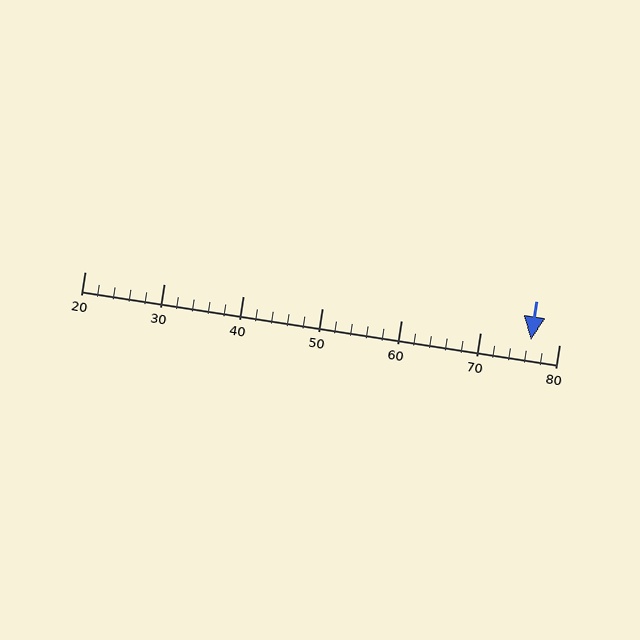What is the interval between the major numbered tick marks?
The major tick marks are spaced 10 units apart.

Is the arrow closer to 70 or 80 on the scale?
The arrow is closer to 80.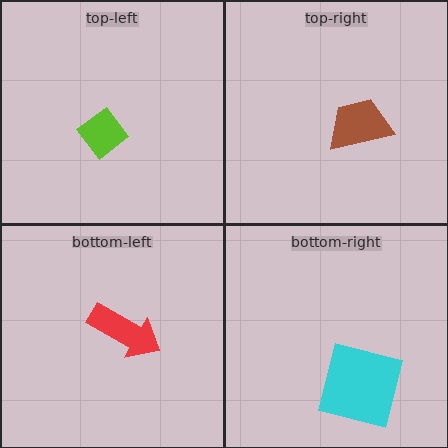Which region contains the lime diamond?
The top-left region.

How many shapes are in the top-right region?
1.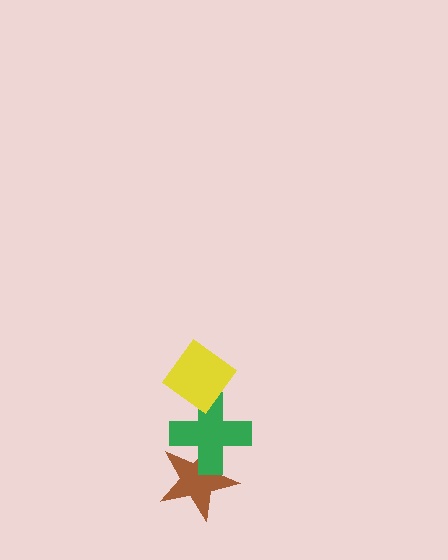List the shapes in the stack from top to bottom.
From top to bottom: the yellow diamond, the green cross, the brown star.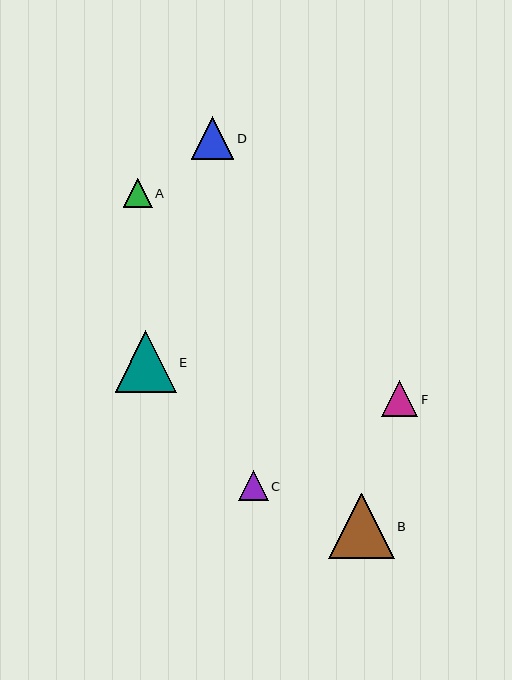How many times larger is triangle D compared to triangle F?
Triangle D is approximately 1.2 times the size of triangle F.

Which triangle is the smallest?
Triangle A is the smallest with a size of approximately 29 pixels.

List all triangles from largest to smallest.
From largest to smallest: B, E, D, F, C, A.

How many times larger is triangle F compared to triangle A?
Triangle F is approximately 1.2 times the size of triangle A.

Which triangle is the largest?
Triangle B is the largest with a size of approximately 65 pixels.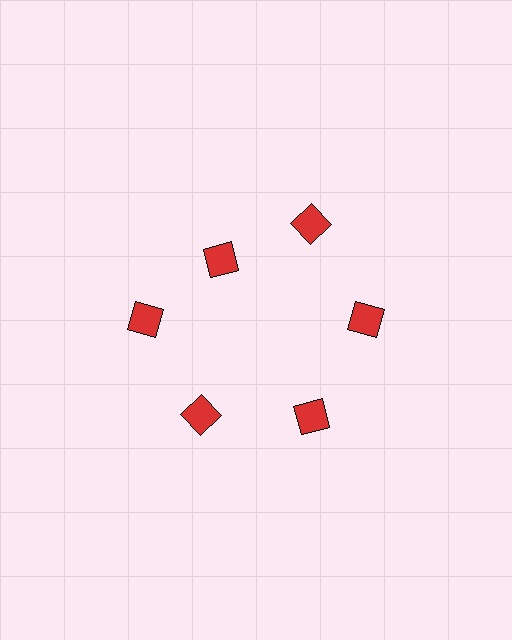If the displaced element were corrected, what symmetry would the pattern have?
It would have 6-fold rotational symmetry — the pattern would map onto itself every 60 degrees.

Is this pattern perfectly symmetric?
No. The 6 red diamonds are arranged in a ring, but one element near the 11 o'clock position is pulled inward toward the center, breaking the 6-fold rotational symmetry.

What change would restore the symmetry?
The symmetry would be restored by moving it outward, back onto the ring so that all 6 diamonds sit at equal angles and equal distance from the center.